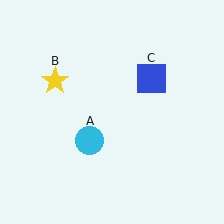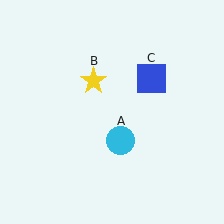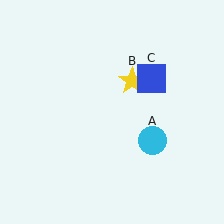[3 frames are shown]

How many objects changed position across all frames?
2 objects changed position: cyan circle (object A), yellow star (object B).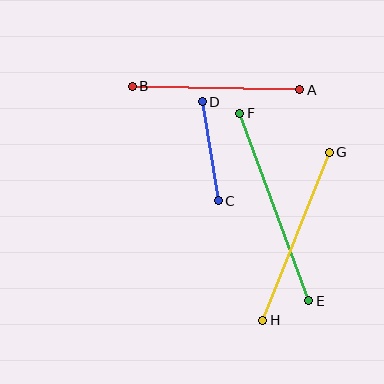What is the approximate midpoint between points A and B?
The midpoint is at approximately (216, 88) pixels.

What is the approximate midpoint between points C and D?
The midpoint is at approximately (210, 151) pixels.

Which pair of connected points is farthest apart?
Points E and F are farthest apart.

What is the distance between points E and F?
The distance is approximately 200 pixels.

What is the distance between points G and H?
The distance is approximately 180 pixels.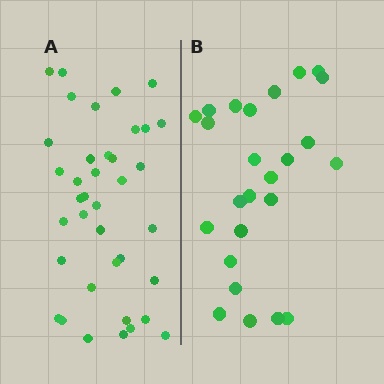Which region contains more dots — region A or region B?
Region A (the left region) has more dots.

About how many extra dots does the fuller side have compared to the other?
Region A has approximately 15 more dots than region B.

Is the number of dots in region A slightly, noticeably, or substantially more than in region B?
Region A has substantially more. The ratio is roughly 1.5 to 1.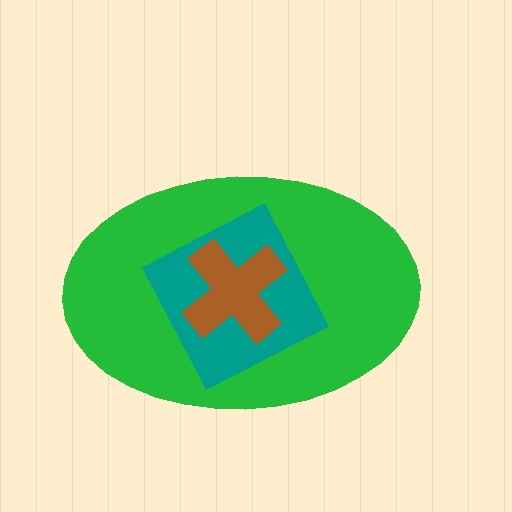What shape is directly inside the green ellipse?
The teal square.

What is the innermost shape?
The brown cross.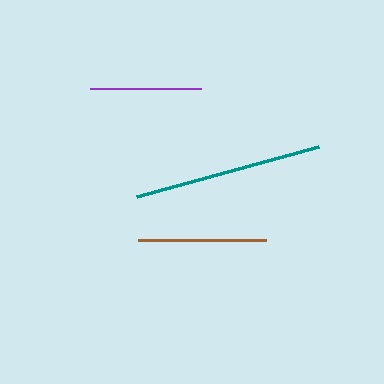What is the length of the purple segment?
The purple segment is approximately 111 pixels long.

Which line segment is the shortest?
The purple line is the shortest at approximately 111 pixels.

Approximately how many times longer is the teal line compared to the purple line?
The teal line is approximately 1.7 times the length of the purple line.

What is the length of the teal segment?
The teal segment is approximately 188 pixels long.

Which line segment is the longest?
The teal line is the longest at approximately 188 pixels.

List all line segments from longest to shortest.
From longest to shortest: teal, brown, purple.